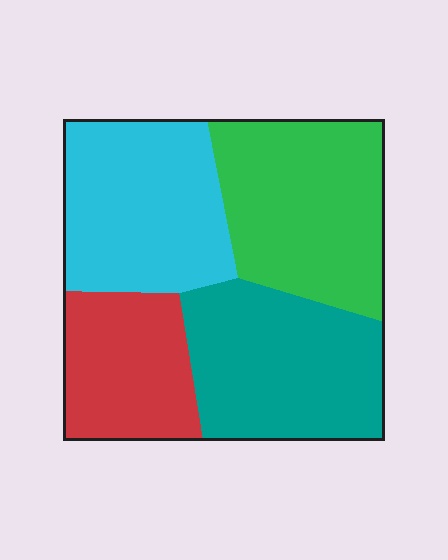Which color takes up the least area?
Red, at roughly 20%.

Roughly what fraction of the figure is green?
Green takes up about one quarter (1/4) of the figure.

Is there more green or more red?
Green.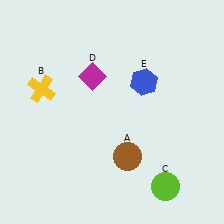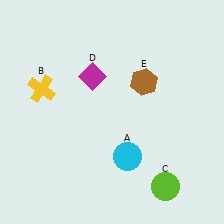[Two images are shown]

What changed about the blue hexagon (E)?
In Image 1, E is blue. In Image 2, it changed to brown.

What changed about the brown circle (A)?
In Image 1, A is brown. In Image 2, it changed to cyan.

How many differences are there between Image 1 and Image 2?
There are 2 differences between the two images.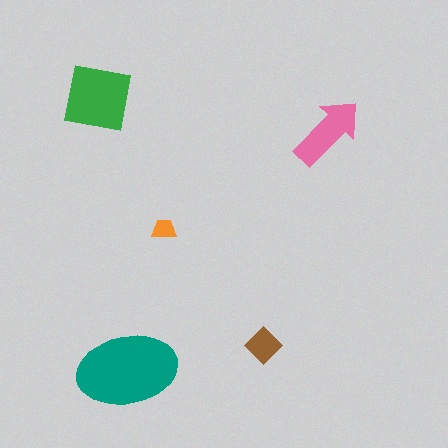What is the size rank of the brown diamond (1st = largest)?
4th.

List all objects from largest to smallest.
The teal ellipse, the green square, the pink arrow, the brown diamond, the orange trapezoid.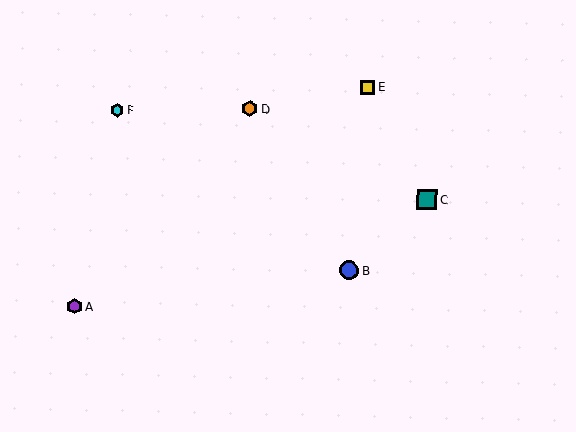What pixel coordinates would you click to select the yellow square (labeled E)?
Click at (368, 87) to select the yellow square E.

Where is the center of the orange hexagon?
The center of the orange hexagon is at (250, 109).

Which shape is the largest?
The teal square (labeled C) is the largest.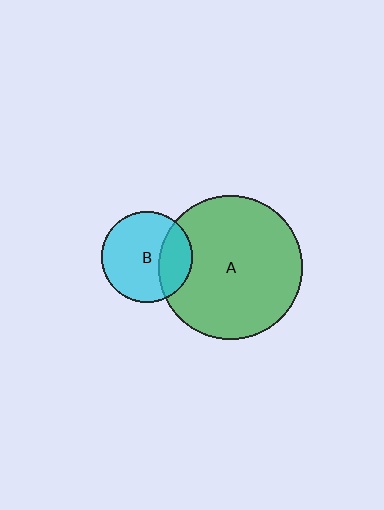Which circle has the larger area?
Circle A (green).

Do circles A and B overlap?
Yes.